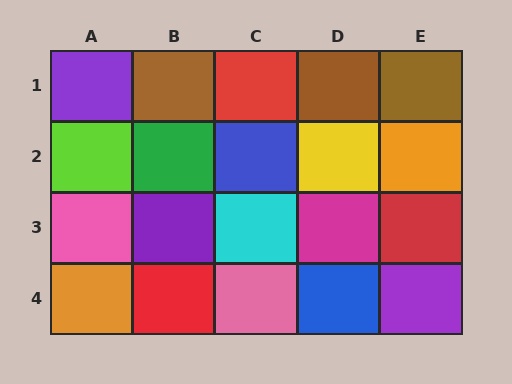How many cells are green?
1 cell is green.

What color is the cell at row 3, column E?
Red.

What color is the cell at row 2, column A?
Lime.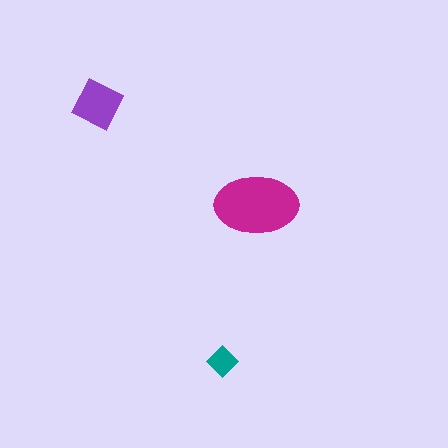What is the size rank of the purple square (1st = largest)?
2nd.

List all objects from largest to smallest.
The magenta ellipse, the purple square, the teal diamond.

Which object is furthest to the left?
The purple square is leftmost.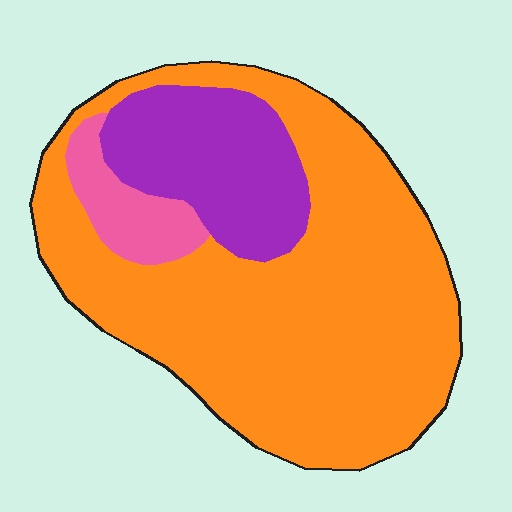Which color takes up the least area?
Pink, at roughly 10%.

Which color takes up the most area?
Orange, at roughly 70%.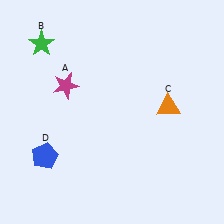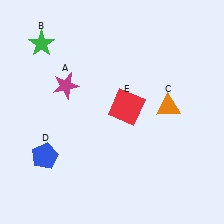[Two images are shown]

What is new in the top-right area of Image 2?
A red square (E) was added in the top-right area of Image 2.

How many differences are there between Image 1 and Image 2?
There is 1 difference between the two images.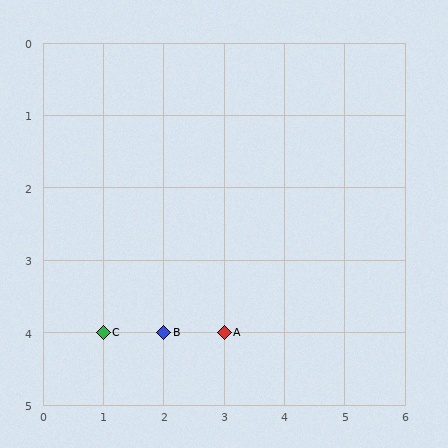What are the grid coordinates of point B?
Point B is at grid coordinates (2, 4).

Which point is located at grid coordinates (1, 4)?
Point C is at (1, 4).